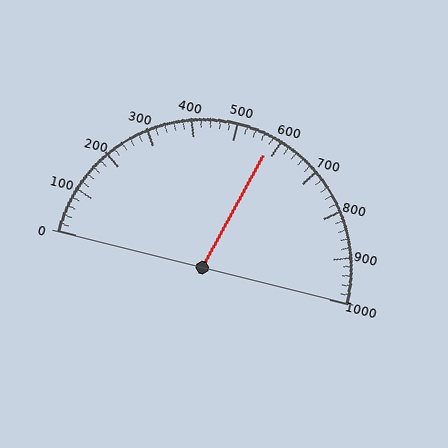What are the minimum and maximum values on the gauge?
The gauge ranges from 0 to 1000.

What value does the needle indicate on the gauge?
The needle indicates approximately 580.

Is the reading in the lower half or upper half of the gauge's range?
The reading is in the upper half of the range (0 to 1000).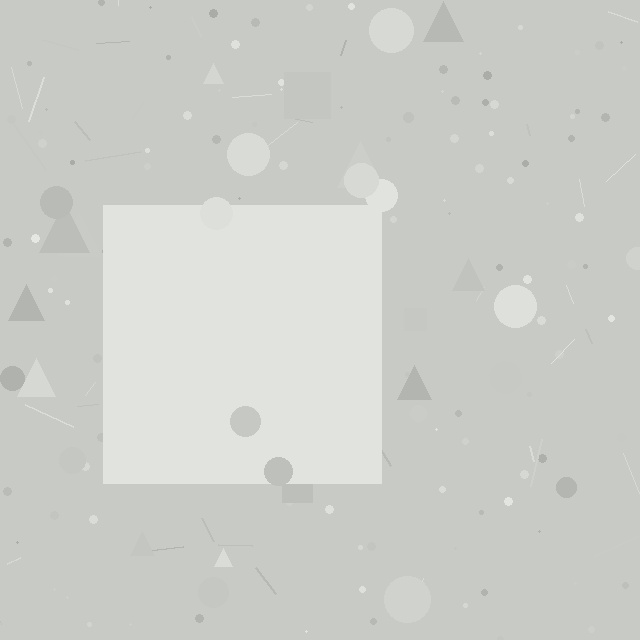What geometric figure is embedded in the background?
A square is embedded in the background.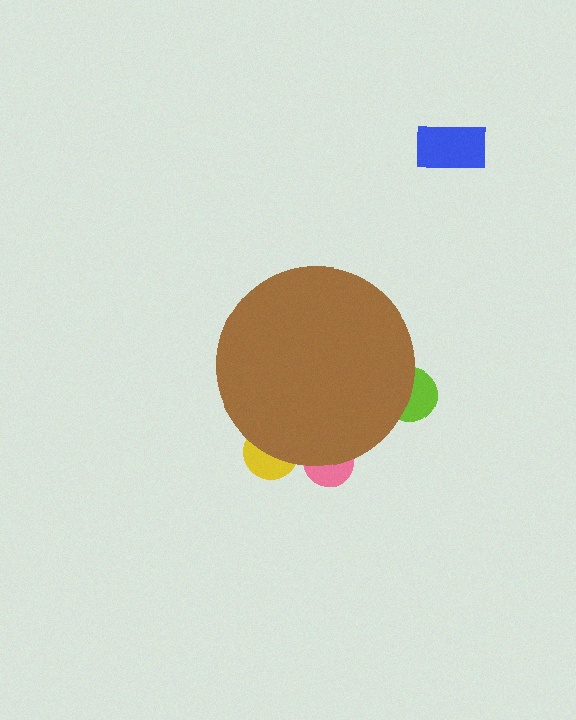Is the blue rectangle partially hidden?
No, the blue rectangle is fully visible.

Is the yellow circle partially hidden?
Yes, the yellow circle is partially hidden behind the brown circle.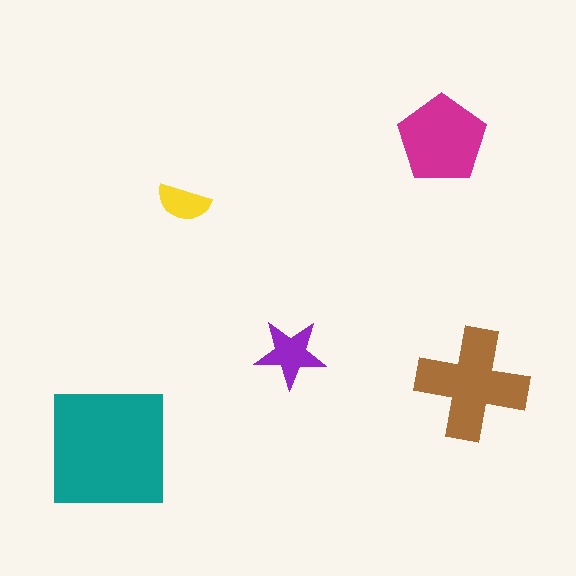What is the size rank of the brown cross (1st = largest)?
2nd.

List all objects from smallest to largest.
The yellow semicircle, the purple star, the magenta pentagon, the brown cross, the teal square.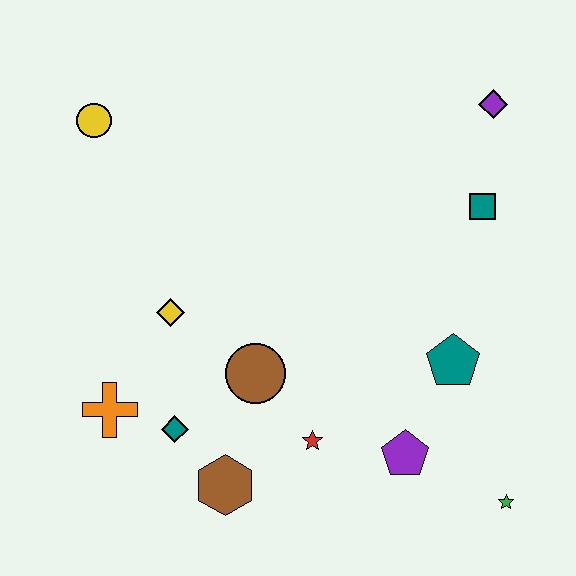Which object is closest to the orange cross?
The teal diamond is closest to the orange cross.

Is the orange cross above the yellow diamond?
No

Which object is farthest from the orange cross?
The purple diamond is farthest from the orange cross.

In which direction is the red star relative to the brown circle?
The red star is below the brown circle.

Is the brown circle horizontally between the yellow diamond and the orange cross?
No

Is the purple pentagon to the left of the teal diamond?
No